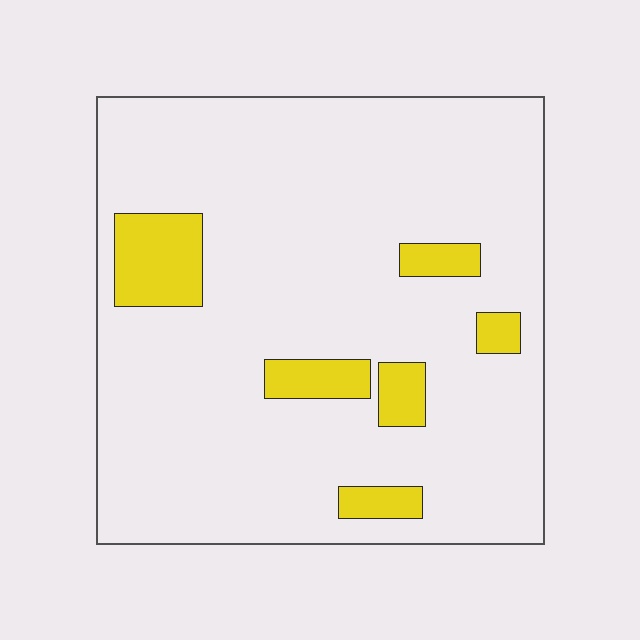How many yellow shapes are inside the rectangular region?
6.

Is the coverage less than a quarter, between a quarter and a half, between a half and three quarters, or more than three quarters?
Less than a quarter.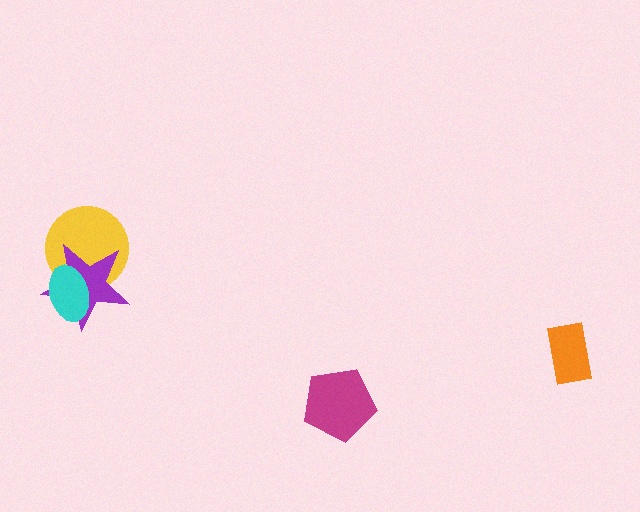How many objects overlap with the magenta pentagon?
0 objects overlap with the magenta pentagon.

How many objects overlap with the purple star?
2 objects overlap with the purple star.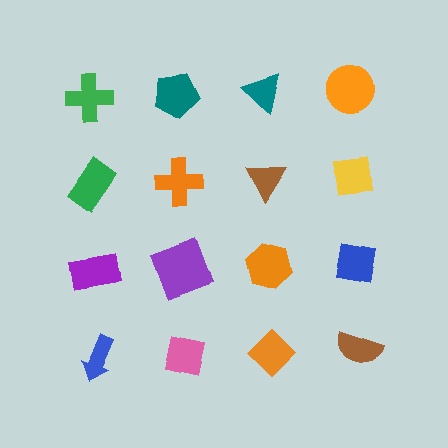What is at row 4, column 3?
An orange diamond.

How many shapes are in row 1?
4 shapes.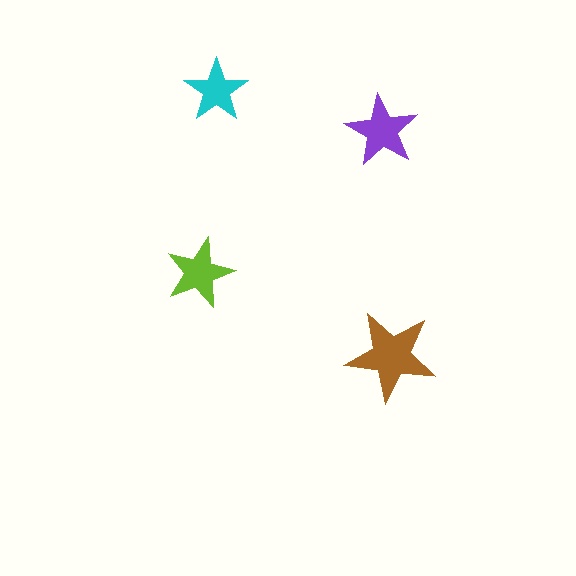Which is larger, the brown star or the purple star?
The brown one.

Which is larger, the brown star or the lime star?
The brown one.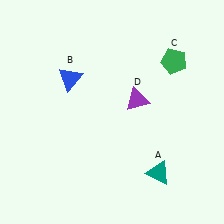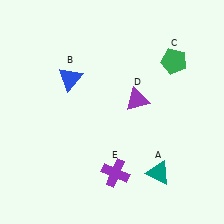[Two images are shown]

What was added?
A purple cross (E) was added in Image 2.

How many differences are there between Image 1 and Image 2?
There is 1 difference between the two images.